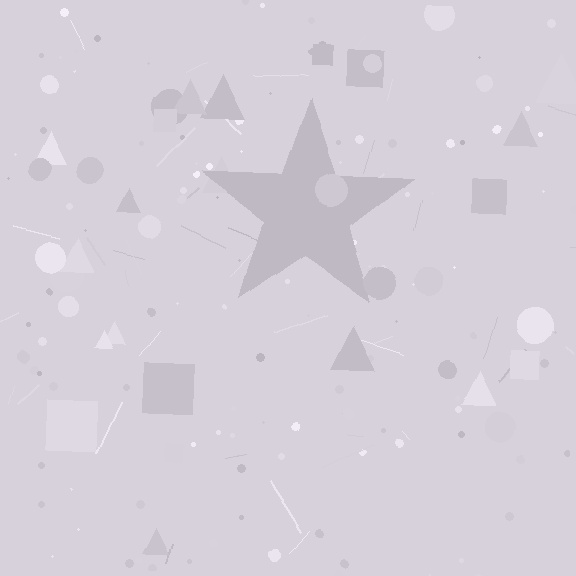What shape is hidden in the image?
A star is hidden in the image.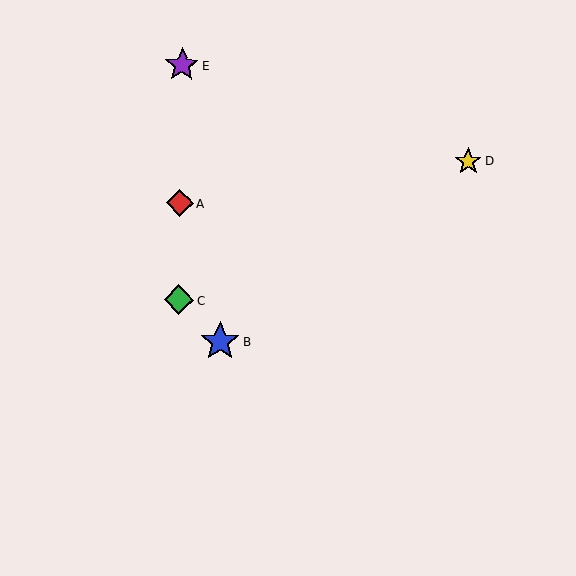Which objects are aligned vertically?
Objects A, C, E are aligned vertically.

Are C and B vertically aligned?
No, C is at x≈179 and B is at x≈220.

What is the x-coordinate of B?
Object B is at x≈220.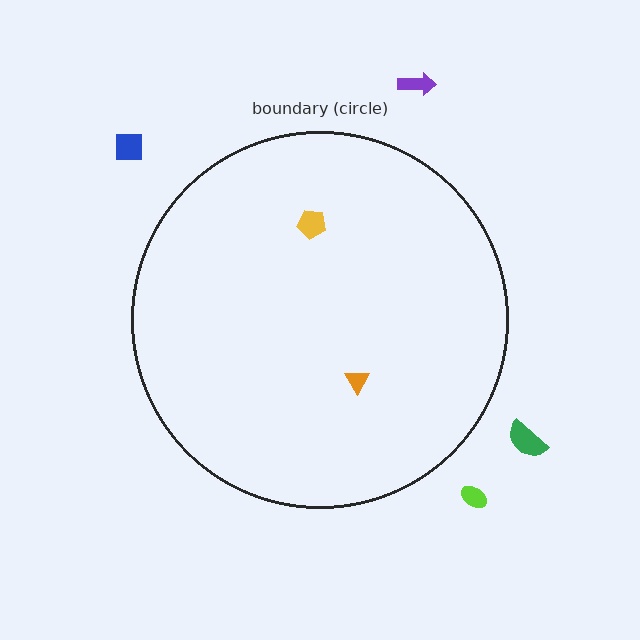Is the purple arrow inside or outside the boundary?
Outside.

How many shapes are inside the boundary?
2 inside, 4 outside.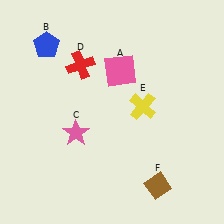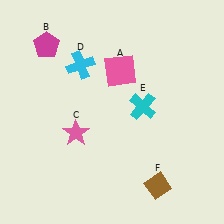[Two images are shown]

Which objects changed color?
B changed from blue to magenta. D changed from red to cyan. E changed from yellow to cyan.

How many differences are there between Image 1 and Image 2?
There are 3 differences between the two images.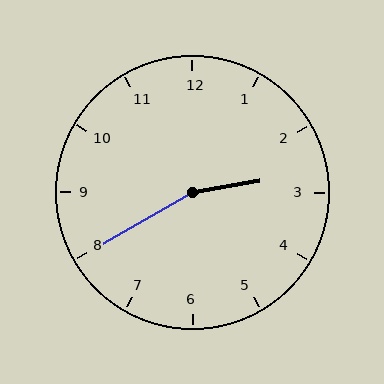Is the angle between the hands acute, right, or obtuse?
It is obtuse.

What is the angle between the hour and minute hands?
Approximately 160 degrees.